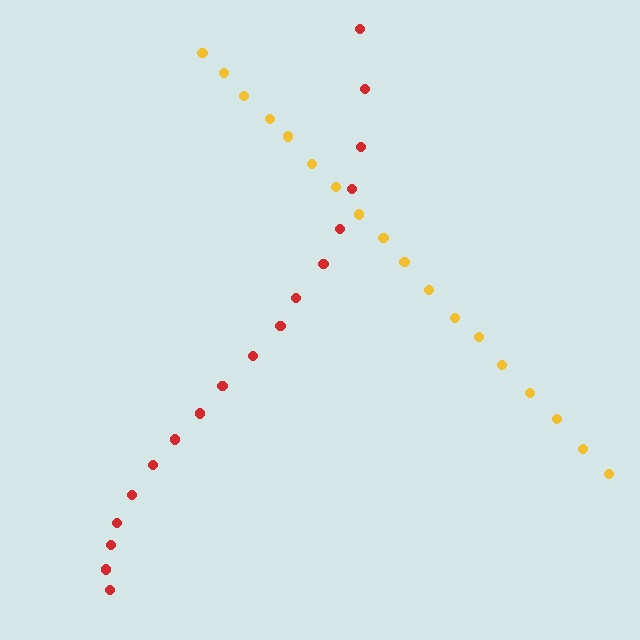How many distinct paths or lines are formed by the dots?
There are 2 distinct paths.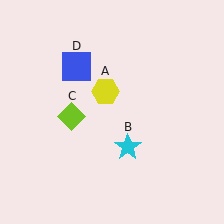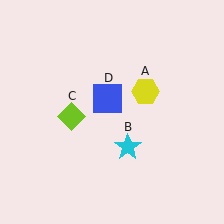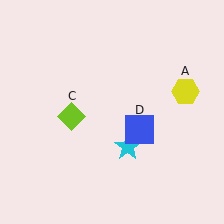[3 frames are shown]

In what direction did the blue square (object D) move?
The blue square (object D) moved down and to the right.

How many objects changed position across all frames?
2 objects changed position: yellow hexagon (object A), blue square (object D).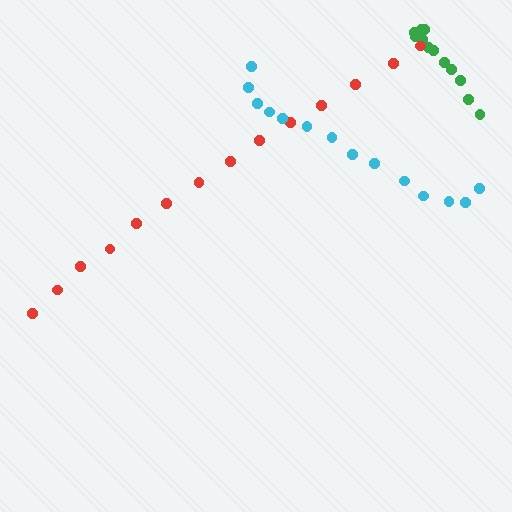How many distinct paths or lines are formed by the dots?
There are 3 distinct paths.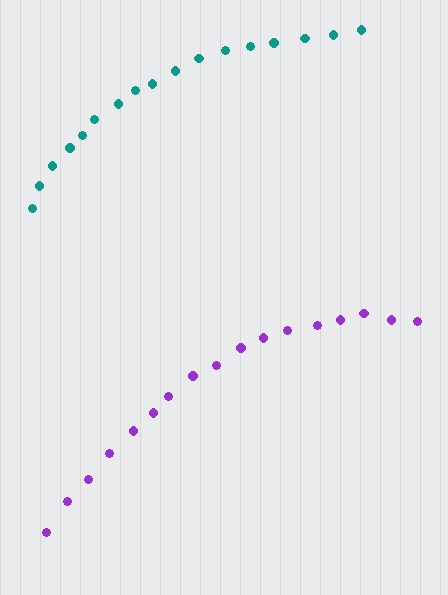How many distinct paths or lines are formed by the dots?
There are 2 distinct paths.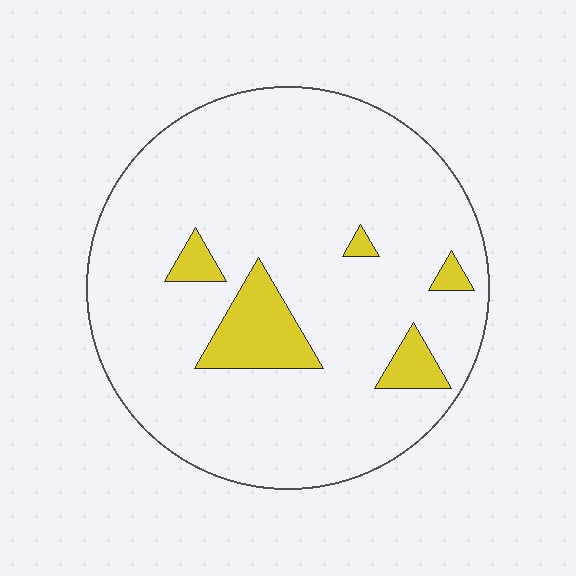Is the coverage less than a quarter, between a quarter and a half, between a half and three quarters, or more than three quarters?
Less than a quarter.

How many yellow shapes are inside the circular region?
5.